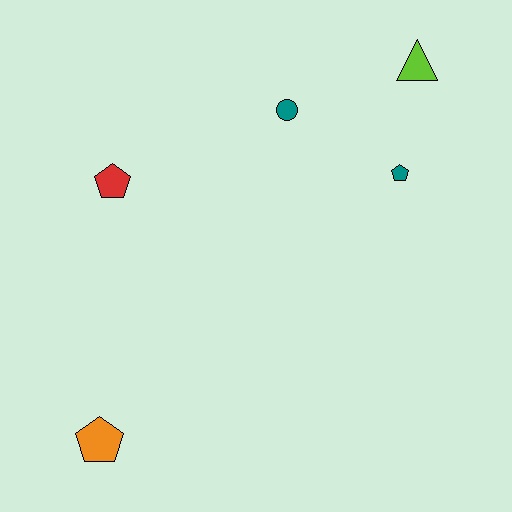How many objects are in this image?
There are 5 objects.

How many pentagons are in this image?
There are 3 pentagons.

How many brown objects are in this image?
There are no brown objects.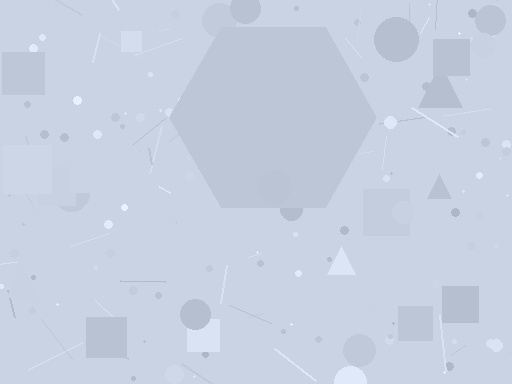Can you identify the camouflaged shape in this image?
The camouflaged shape is a hexagon.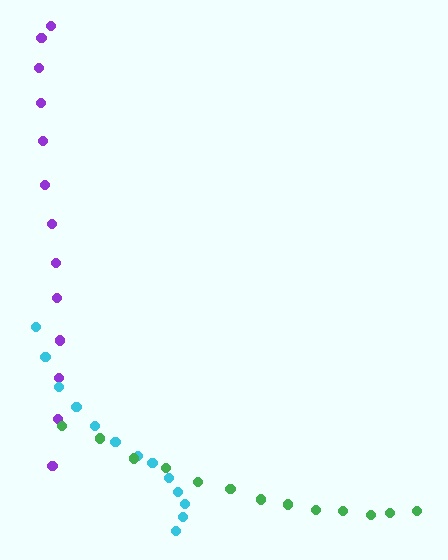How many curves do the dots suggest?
There are 3 distinct paths.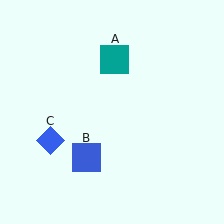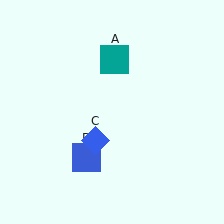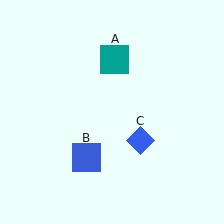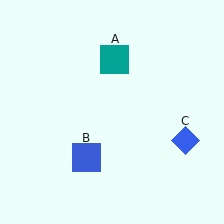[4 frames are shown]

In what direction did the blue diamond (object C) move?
The blue diamond (object C) moved right.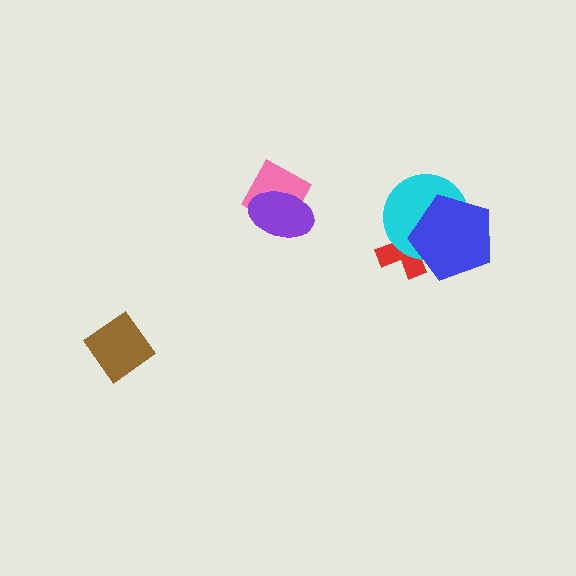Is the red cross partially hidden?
Yes, it is partially covered by another shape.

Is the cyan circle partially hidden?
Yes, it is partially covered by another shape.